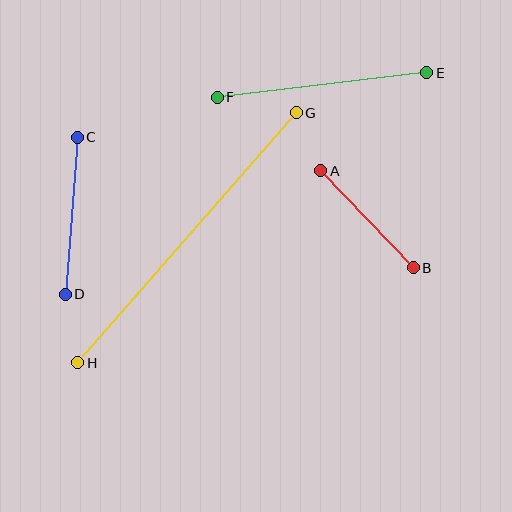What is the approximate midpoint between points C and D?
The midpoint is at approximately (71, 216) pixels.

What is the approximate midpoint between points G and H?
The midpoint is at approximately (187, 238) pixels.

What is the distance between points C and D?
The distance is approximately 158 pixels.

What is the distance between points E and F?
The distance is approximately 211 pixels.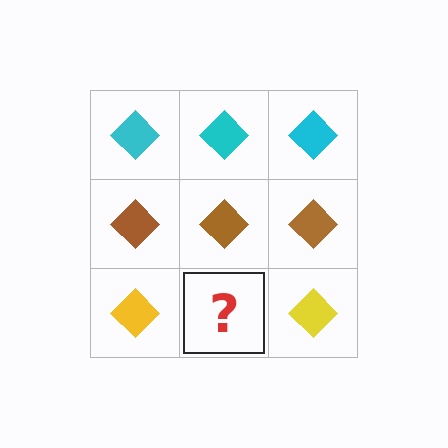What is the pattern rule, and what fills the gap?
The rule is that each row has a consistent color. The gap should be filled with a yellow diamond.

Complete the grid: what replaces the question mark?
The question mark should be replaced with a yellow diamond.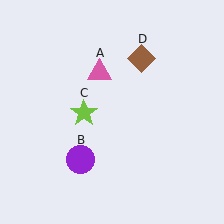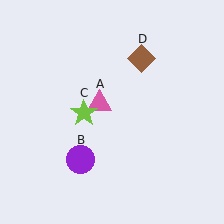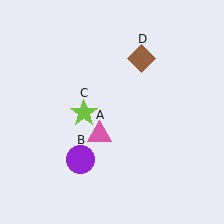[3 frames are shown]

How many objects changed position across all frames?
1 object changed position: pink triangle (object A).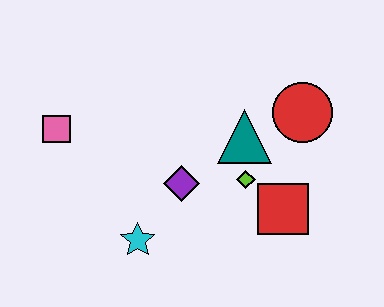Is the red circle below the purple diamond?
No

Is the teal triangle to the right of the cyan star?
Yes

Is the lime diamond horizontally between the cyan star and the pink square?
No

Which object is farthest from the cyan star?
The red circle is farthest from the cyan star.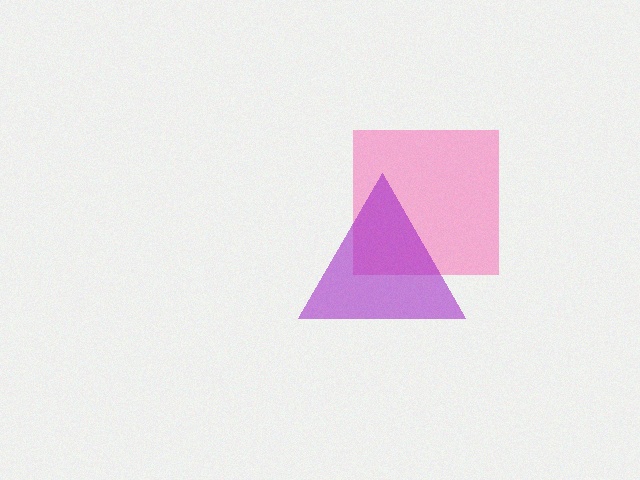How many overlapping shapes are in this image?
There are 2 overlapping shapes in the image.